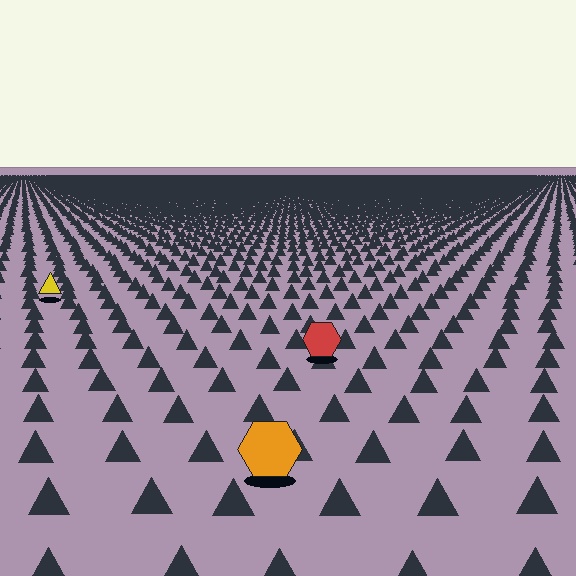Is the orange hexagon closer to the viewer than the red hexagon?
Yes. The orange hexagon is closer — you can tell from the texture gradient: the ground texture is coarser near it.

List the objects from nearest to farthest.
From nearest to farthest: the orange hexagon, the red hexagon, the yellow triangle.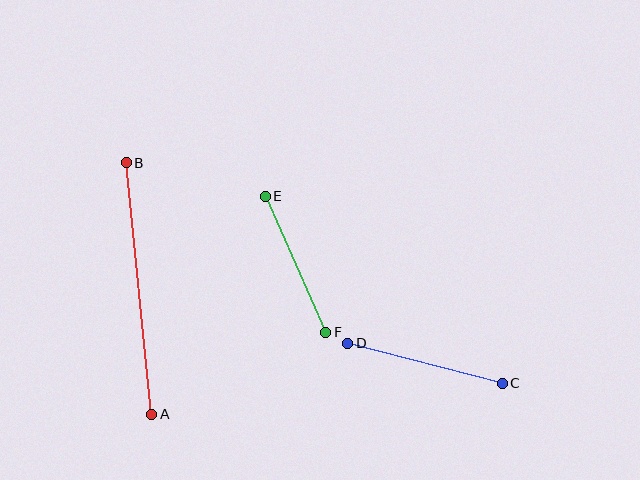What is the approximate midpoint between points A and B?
The midpoint is at approximately (139, 289) pixels.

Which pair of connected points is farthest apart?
Points A and B are farthest apart.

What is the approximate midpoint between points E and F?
The midpoint is at approximately (295, 264) pixels.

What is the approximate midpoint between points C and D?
The midpoint is at approximately (425, 363) pixels.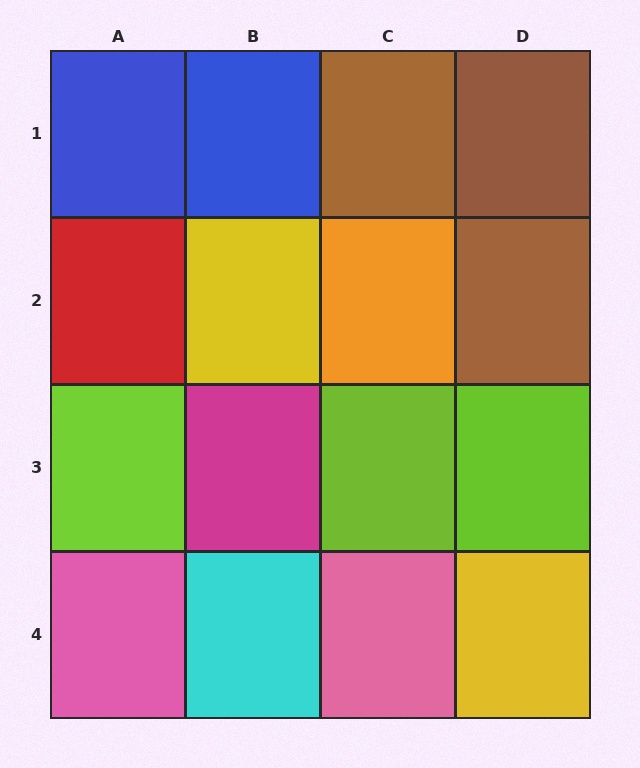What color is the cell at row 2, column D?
Brown.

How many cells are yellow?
2 cells are yellow.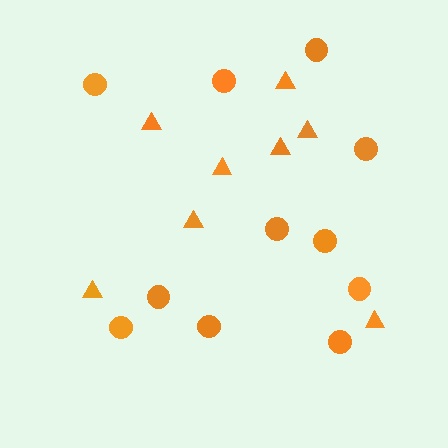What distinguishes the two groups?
There are 2 groups: one group of triangles (8) and one group of circles (11).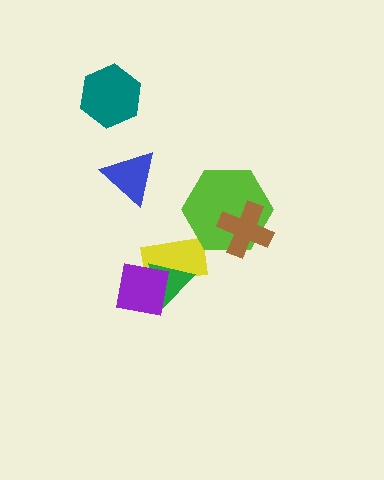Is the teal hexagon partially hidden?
No, no other shape covers it.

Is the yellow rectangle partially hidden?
Yes, it is partially covered by another shape.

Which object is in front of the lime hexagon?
The brown cross is in front of the lime hexagon.